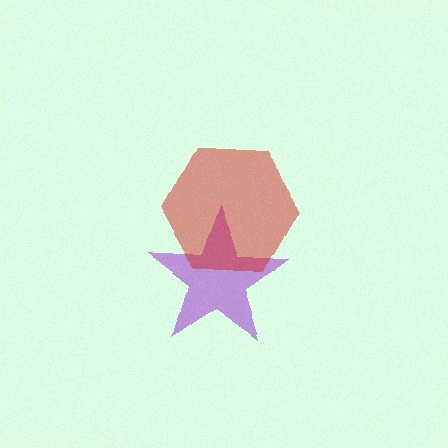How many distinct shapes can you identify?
There are 2 distinct shapes: a purple star, a red hexagon.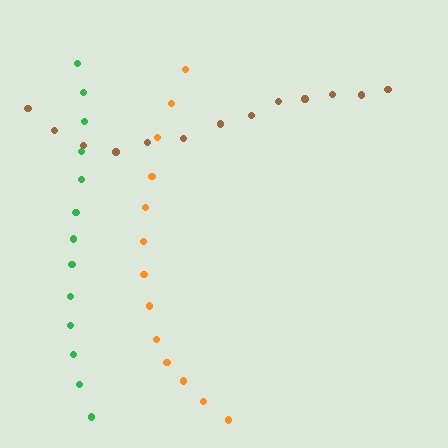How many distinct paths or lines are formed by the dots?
There are 3 distinct paths.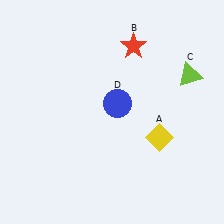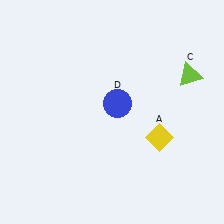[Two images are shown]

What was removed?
The red star (B) was removed in Image 2.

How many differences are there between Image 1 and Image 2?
There is 1 difference between the two images.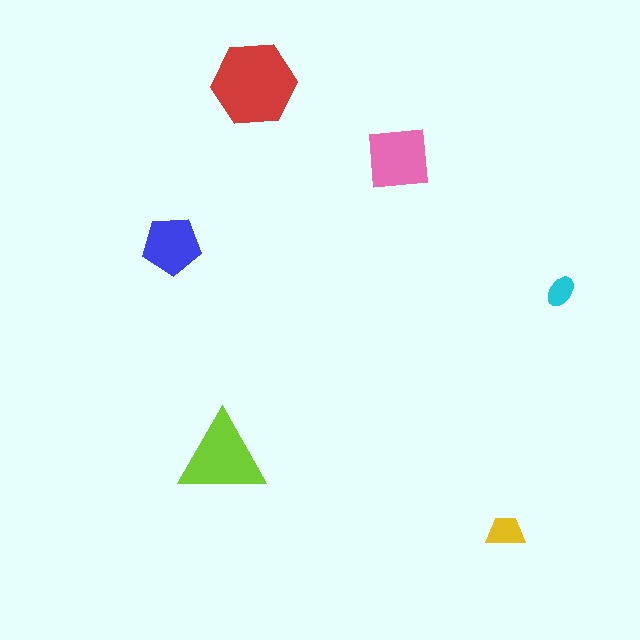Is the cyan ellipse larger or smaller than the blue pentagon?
Smaller.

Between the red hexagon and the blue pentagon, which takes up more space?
The red hexagon.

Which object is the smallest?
The cyan ellipse.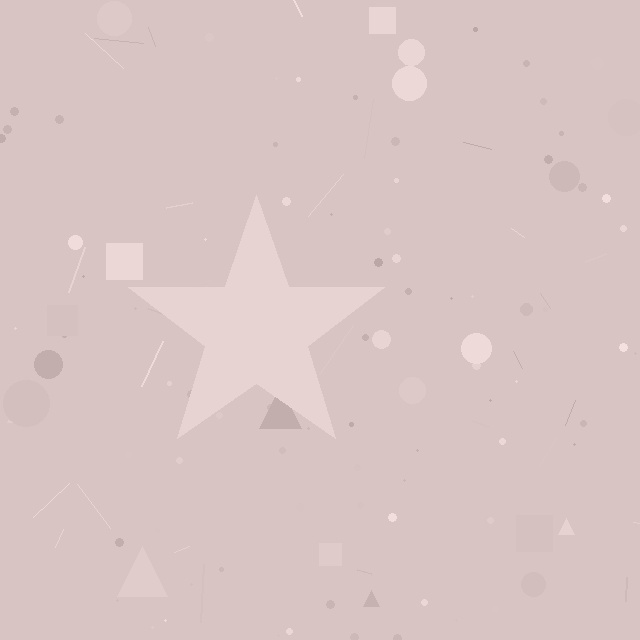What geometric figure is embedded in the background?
A star is embedded in the background.